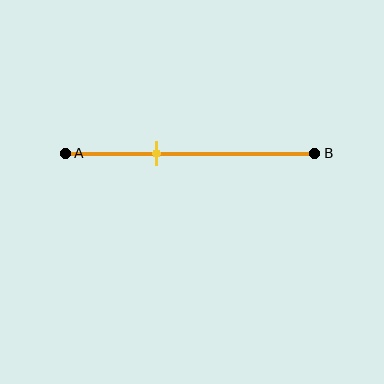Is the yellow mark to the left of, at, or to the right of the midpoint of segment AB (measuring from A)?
The yellow mark is to the left of the midpoint of segment AB.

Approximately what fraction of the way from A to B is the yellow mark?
The yellow mark is approximately 35% of the way from A to B.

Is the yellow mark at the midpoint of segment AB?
No, the mark is at about 35% from A, not at the 50% midpoint.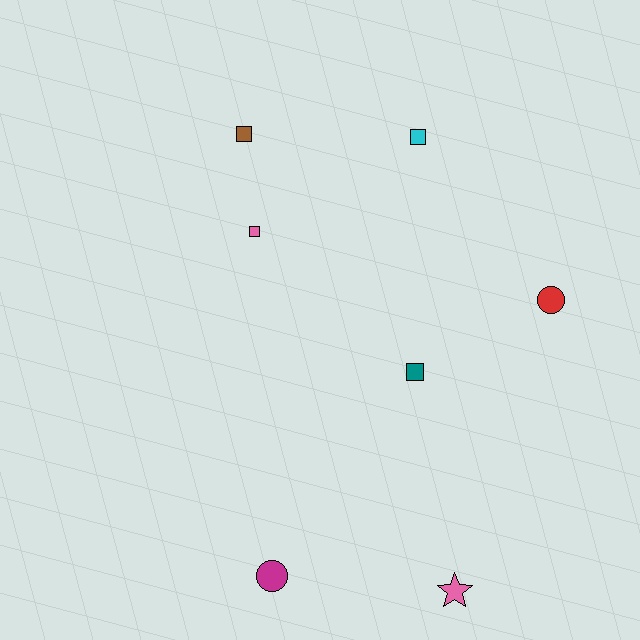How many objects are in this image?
There are 7 objects.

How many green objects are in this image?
There are no green objects.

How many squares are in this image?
There are 4 squares.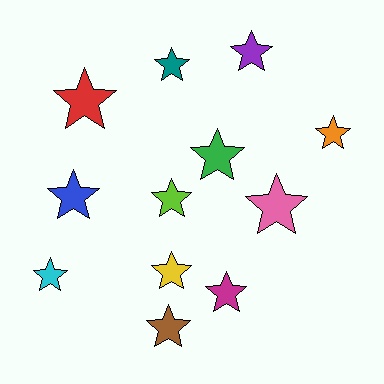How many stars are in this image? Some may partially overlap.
There are 12 stars.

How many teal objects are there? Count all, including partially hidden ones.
There is 1 teal object.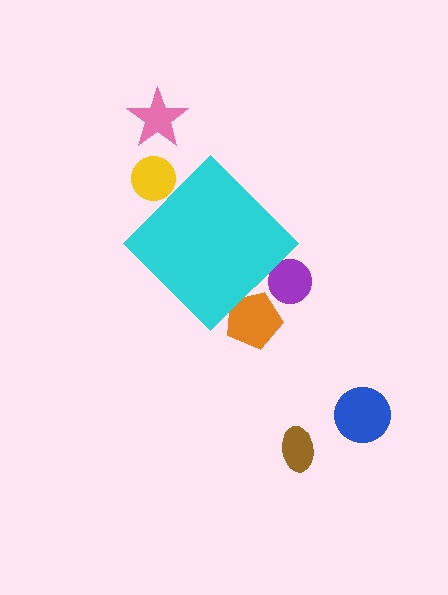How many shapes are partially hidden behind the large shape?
3 shapes are partially hidden.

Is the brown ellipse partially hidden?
No, the brown ellipse is fully visible.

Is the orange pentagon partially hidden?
Yes, the orange pentagon is partially hidden behind the cyan diamond.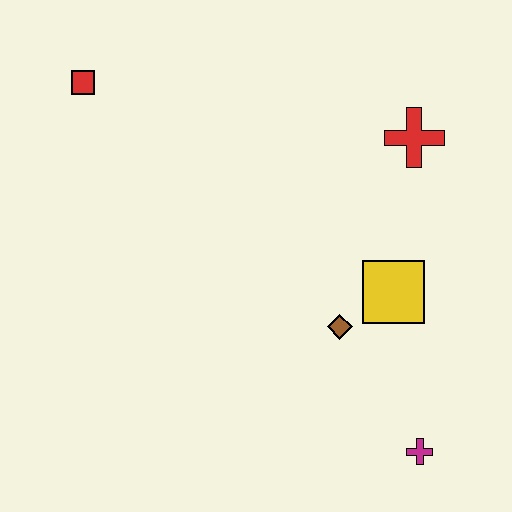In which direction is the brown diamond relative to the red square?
The brown diamond is to the right of the red square.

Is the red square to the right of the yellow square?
No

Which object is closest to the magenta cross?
The brown diamond is closest to the magenta cross.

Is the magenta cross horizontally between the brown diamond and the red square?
No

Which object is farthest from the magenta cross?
The red square is farthest from the magenta cross.